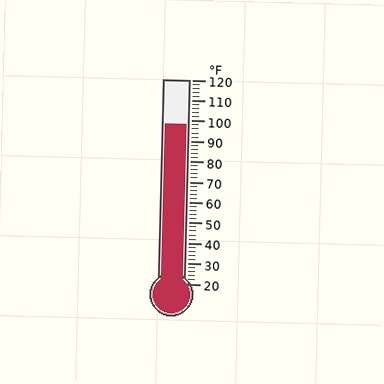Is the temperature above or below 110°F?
The temperature is below 110°F.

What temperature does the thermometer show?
The thermometer shows approximately 98°F.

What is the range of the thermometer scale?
The thermometer scale ranges from 20°F to 120°F.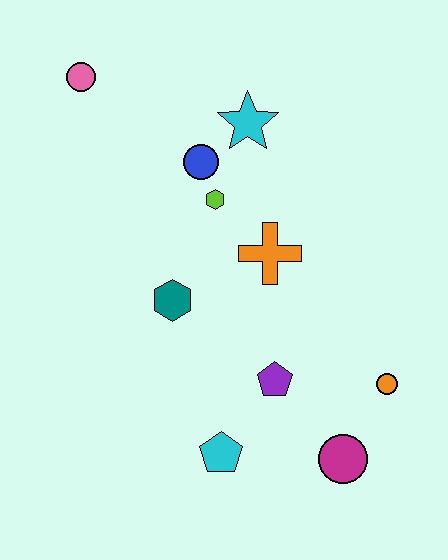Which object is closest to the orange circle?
The magenta circle is closest to the orange circle.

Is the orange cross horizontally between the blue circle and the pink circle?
No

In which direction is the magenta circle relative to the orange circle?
The magenta circle is below the orange circle.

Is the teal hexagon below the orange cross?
Yes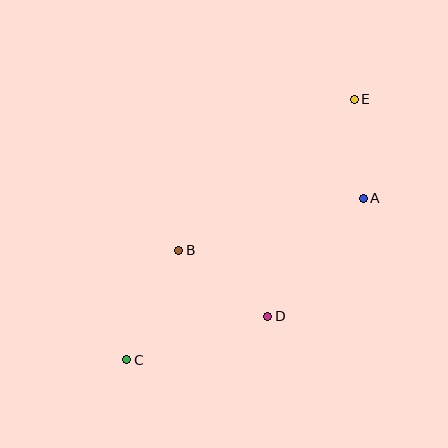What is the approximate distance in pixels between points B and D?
The distance between B and D is approximately 111 pixels.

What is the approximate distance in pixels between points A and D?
The distance between A and D is approximately 152 pixels.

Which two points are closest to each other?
Points A and E are closest to each other.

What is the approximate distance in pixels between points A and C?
The distance between A and C is approximately 286 pixels.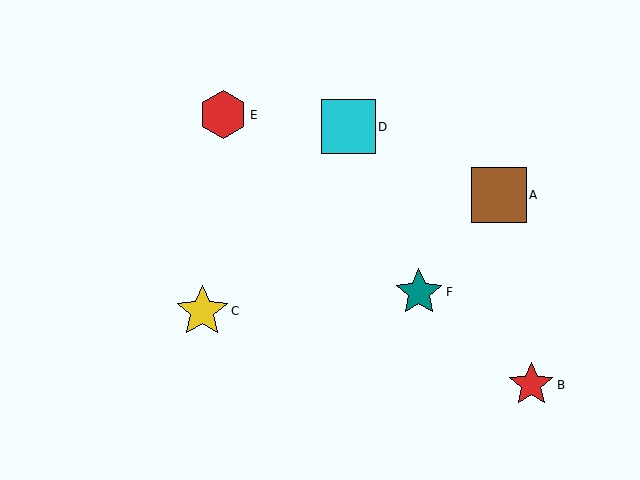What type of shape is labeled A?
Shape A is a brown square.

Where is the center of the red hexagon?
The center of the red hexagon is at (223, 115).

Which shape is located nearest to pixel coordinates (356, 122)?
The cyan square (labeled D) at (348, 127) is nearest to that location.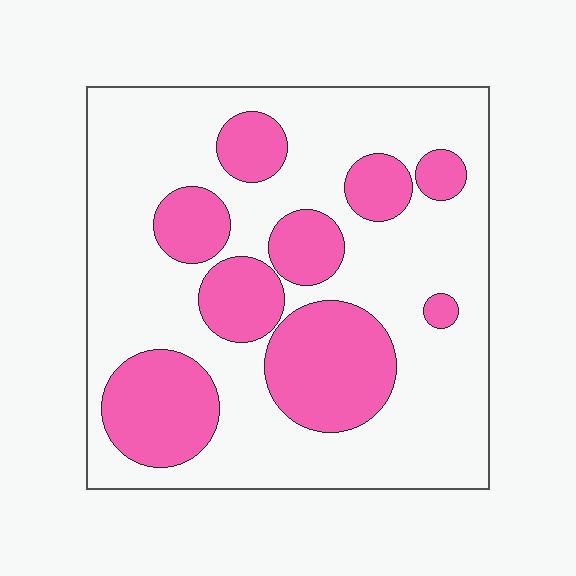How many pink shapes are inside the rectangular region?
9.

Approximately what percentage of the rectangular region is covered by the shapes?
Approximately 30%.